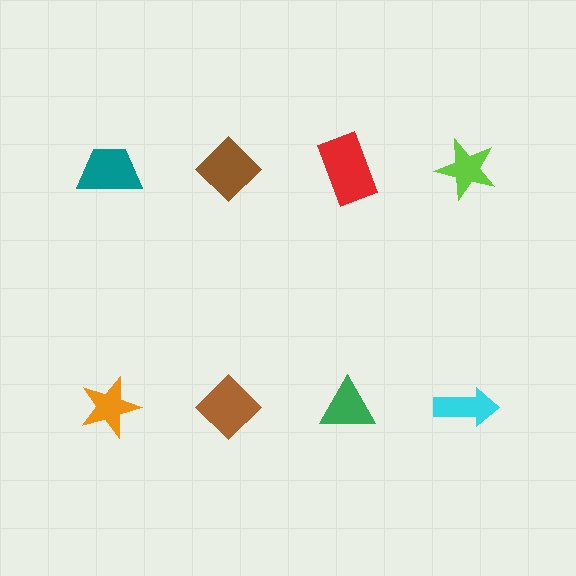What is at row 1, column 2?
A brown diamond.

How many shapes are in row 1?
4 shapes.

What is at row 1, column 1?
A teal trapezoid.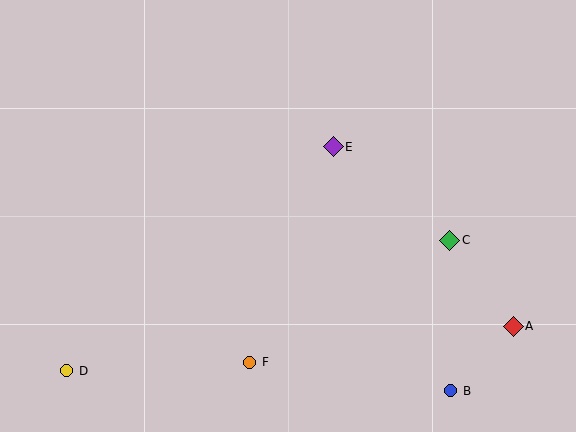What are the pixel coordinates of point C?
Point C is at (450, 240).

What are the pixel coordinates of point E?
Point E is at (333, 147).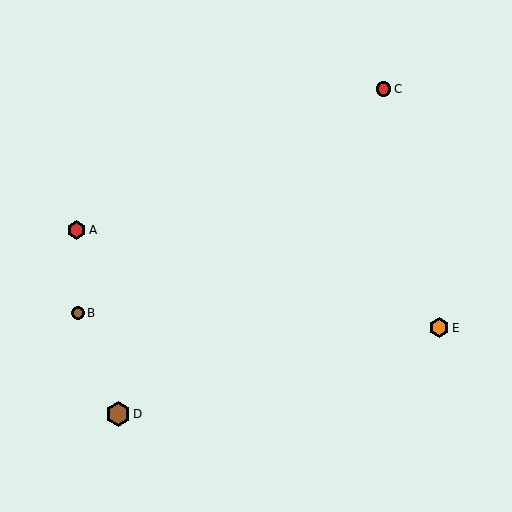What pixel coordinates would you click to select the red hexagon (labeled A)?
Click at (77, 230) to select the red hexagon A.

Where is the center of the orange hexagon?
The center of the orange hexagon is at (439, 328).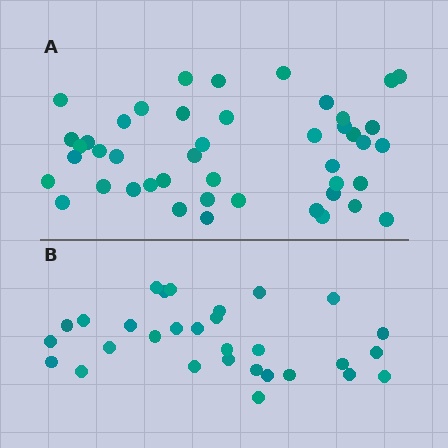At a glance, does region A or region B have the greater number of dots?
Region A (the top region) has more dots.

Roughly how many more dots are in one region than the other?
Region A has approximately 15 more dots than region B.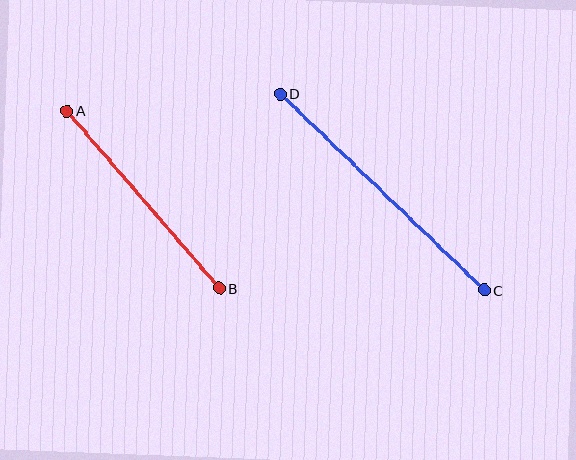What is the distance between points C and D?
The distance is approximately 283 pixels.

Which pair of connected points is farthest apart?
Points C and D are farthest apart.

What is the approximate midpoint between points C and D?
The midpoint is at approximately (382, 192) pixels.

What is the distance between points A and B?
The distance is approximately 233 pixels.